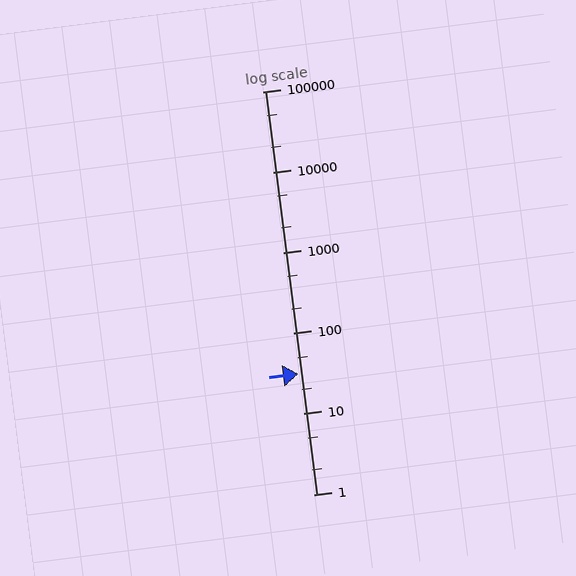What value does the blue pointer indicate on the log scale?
The pointer indicates approximately 31.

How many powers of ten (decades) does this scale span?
The scale spans 5 decades, from 1 to 100000.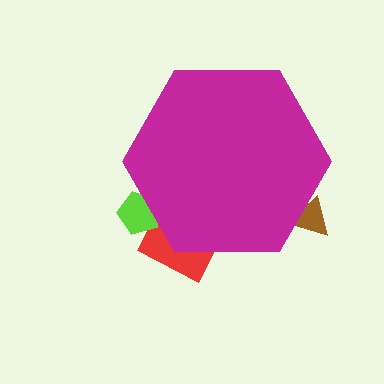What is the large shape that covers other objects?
A magenta hexagon.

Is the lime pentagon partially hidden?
Yes, the lime pentagon is partially hidden behind the magenta hexagon.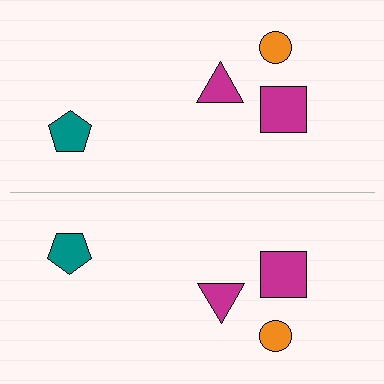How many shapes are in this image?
There are 8 shapes in this image.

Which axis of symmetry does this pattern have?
The pattern has a horizontal axis of symmetry running through the center of the image.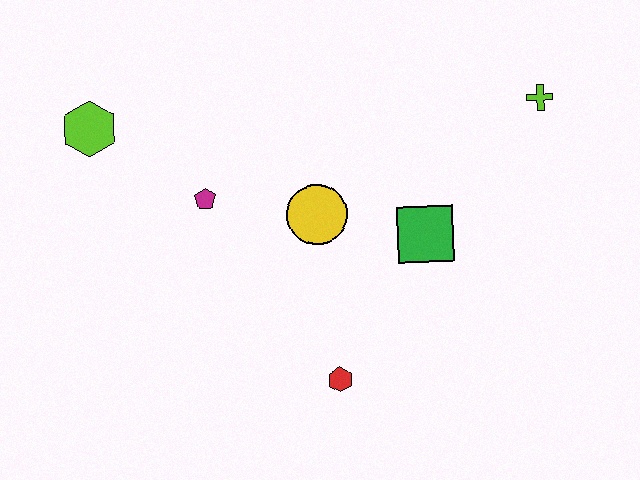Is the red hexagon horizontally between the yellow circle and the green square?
Yes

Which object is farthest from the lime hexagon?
The lime cross is farthest from the lime hexagon.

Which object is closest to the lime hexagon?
The magenta pentagon is closest to the lime hexagon.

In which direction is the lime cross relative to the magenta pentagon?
The lime cross is to the right of the magenta pentagon.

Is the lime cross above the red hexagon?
Yes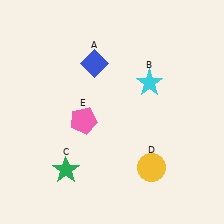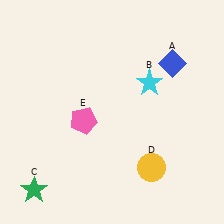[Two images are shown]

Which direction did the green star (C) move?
The green star (C) moved left.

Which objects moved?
The objects that moved are: the blue diamond (A), the green star (C).